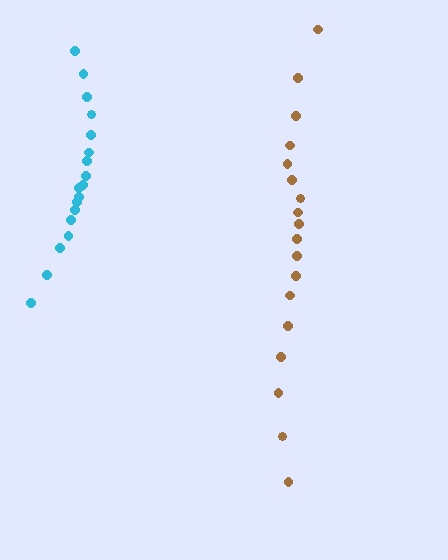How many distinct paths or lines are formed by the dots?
There are 2 distinct paths.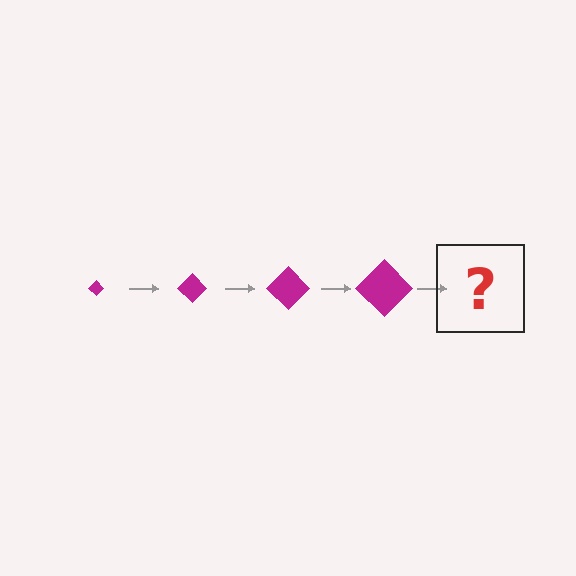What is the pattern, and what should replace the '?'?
The pattern is that the diamond gets progressively larger each step. The '?' should be a magenta diamond, larger than the previous one.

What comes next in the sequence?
The next element should be a magenta diamond, larger than the previous one.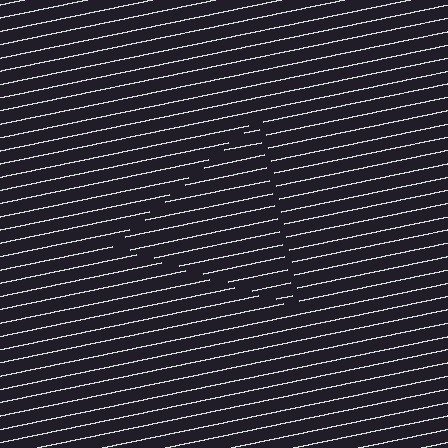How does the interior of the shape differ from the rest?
The interior of the shape contains the same grating, shifted by half a period — the contour is defined by the phase discontinuity where line-ends from the inner and outer gratings abut.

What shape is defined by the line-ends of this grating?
An illusory triangle. The interior of the shape contains the same grating, shifted by half a period — the contour is defined by the phase discontinuity where line-ends from the inner and outer gratings abut.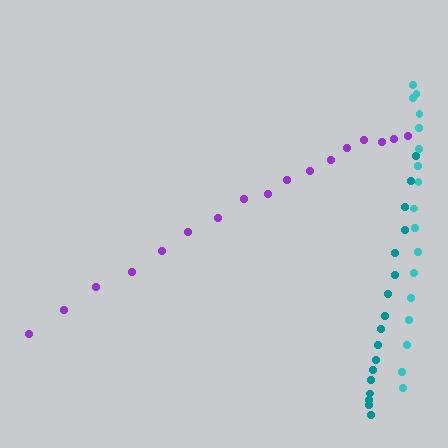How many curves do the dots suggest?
There are 3 distinct paths.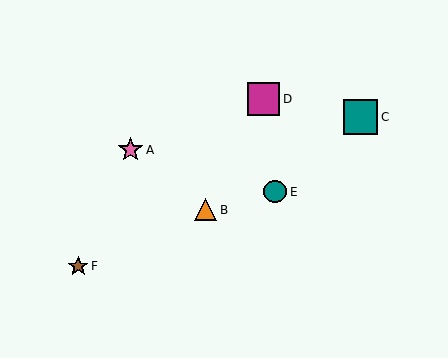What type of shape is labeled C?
Shape C is a teal square.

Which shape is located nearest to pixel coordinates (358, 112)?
The teal square (labeled C) at (360, 117) is nearest to that location.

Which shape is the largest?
The teal square (labeled C) is the largest.